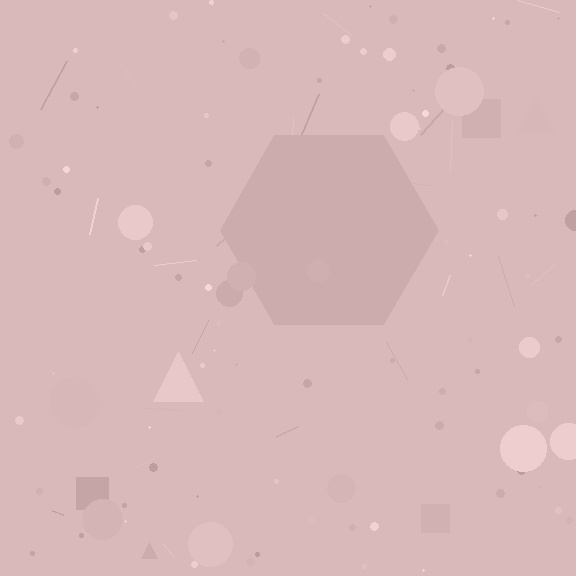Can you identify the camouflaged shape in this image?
The camouflaged shape is a hexagon.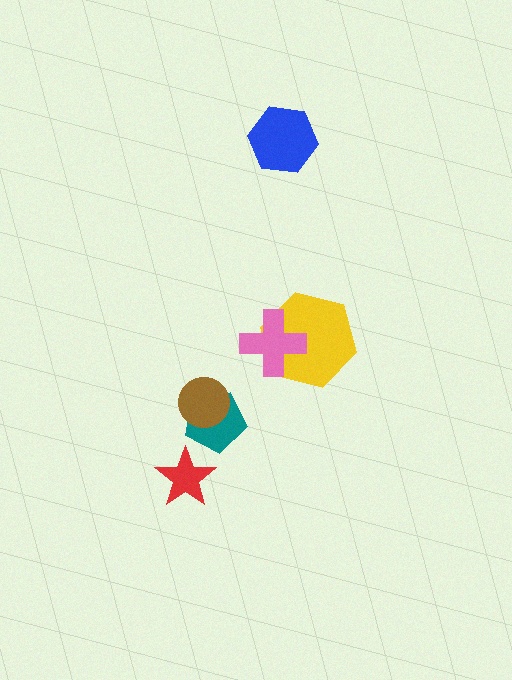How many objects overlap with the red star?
0 objects overlap with the red star.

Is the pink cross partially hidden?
No, no other shape covers it.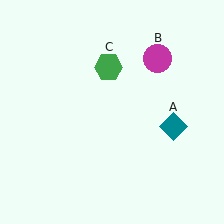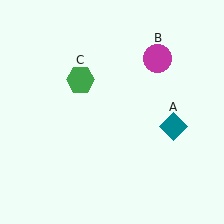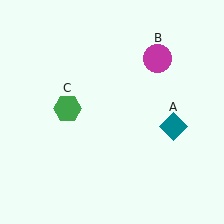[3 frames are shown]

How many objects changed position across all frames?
1 object changed position: green hexagon (object C).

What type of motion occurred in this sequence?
The green hexagon (object C) rotated counterclockwise around the center of the scene.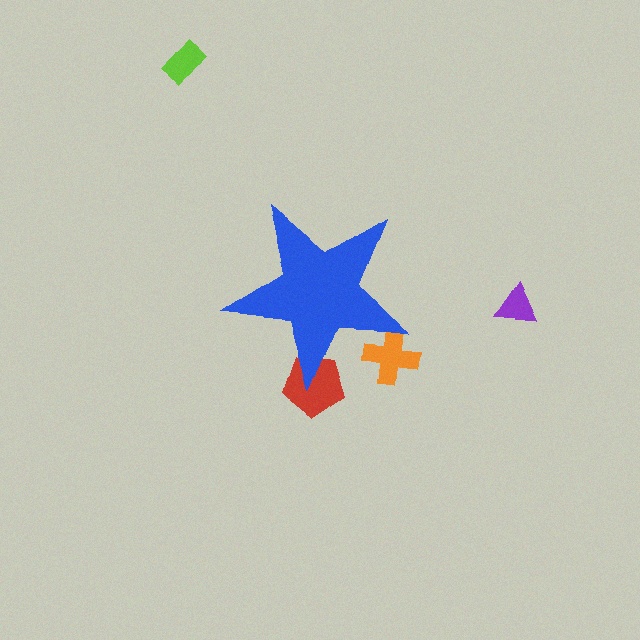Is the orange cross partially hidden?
Yes, the orange cross is partially hidden behind the blue star.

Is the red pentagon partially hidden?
Yes, the red pentagon is partially hidden behind the blue star.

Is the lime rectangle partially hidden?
No, the lime rectangle is fully visible.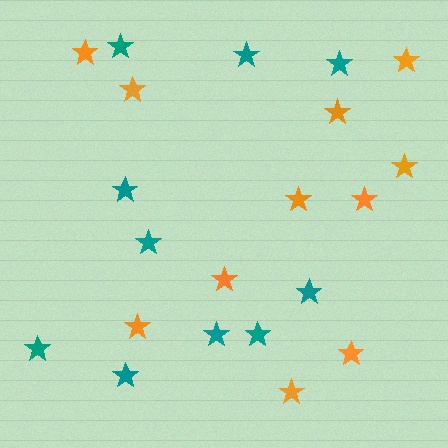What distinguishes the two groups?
There are 2 groups: one group of teal stars (10) and one group of orange stars (11).